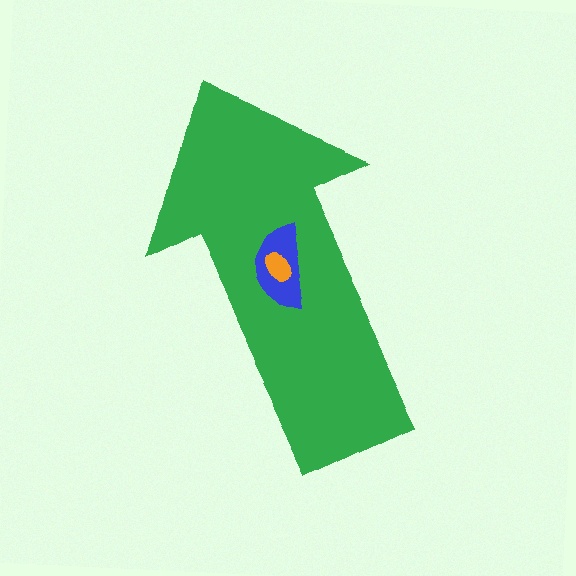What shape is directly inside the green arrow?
The blue semicircle.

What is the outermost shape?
The green arrow.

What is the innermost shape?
The orange ellipse.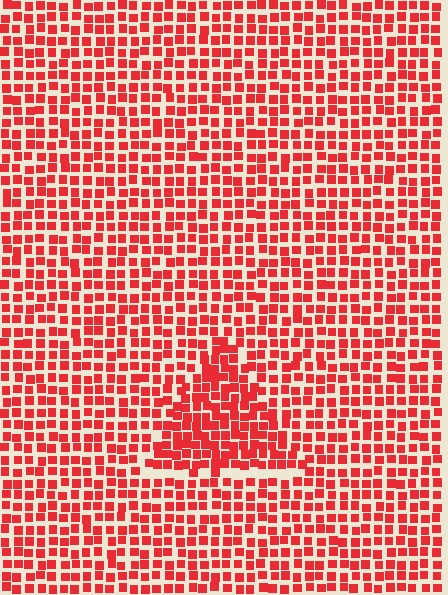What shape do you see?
I see a triangle.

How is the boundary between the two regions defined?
The boundary is defined by a change in element density (approximately 1.5x ratio). All elements are the same color, size, and shape.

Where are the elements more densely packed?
The elements are more densely packed inside the triangle boundary.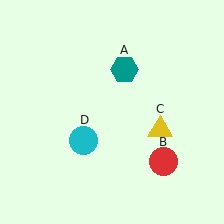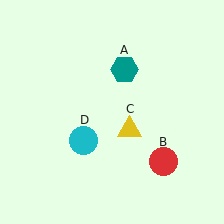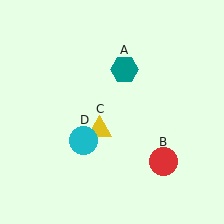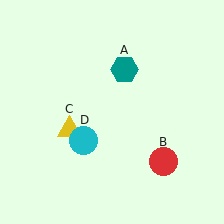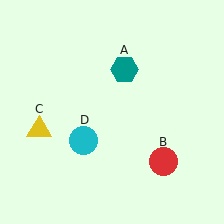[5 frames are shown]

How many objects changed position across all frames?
1 object changed position: yellow triangle (object C).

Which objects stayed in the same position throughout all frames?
Teal hexagon (object A) and red circle (object B) and cyan circle (object D) remained stationary.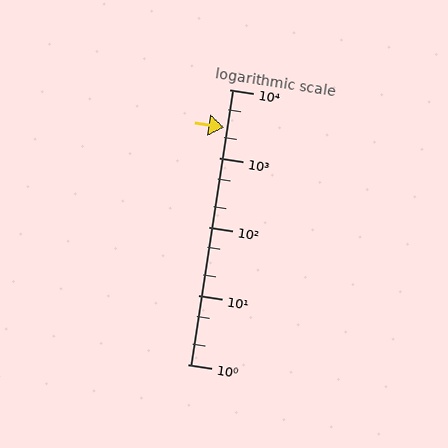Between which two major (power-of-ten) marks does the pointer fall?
The pointer is between 1000 and 10000.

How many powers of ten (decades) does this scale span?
The scale spans 4 decades, from 1 to 10000.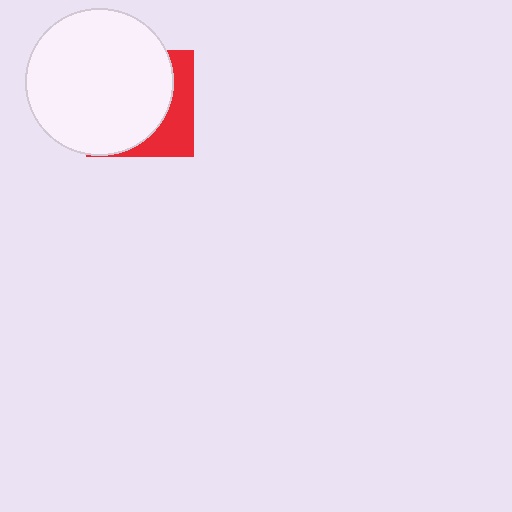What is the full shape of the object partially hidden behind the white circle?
The partially hidden object is a red square.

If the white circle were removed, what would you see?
You would see the complete red square.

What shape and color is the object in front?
The object in front is a white circle.